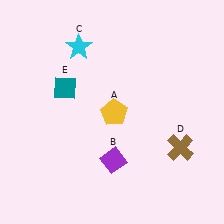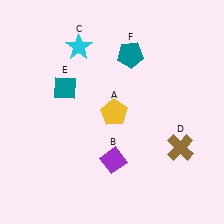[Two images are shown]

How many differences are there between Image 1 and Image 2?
There is 1 difference between the two images.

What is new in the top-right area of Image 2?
A teal pentagon (F) was added in the top-right area of Image 2.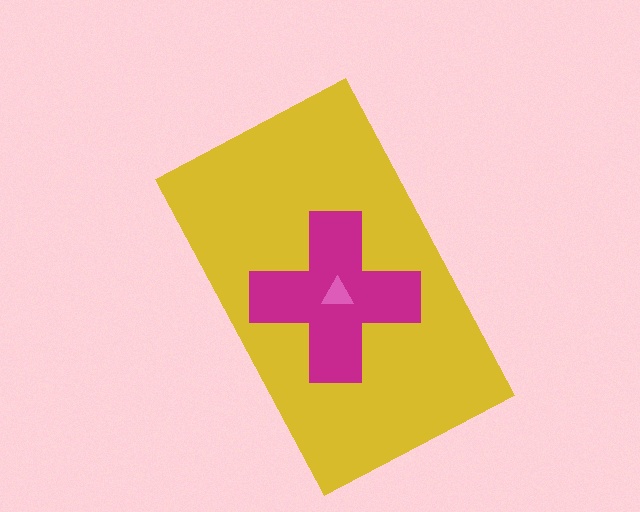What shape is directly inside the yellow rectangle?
The magenta cross.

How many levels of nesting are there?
3.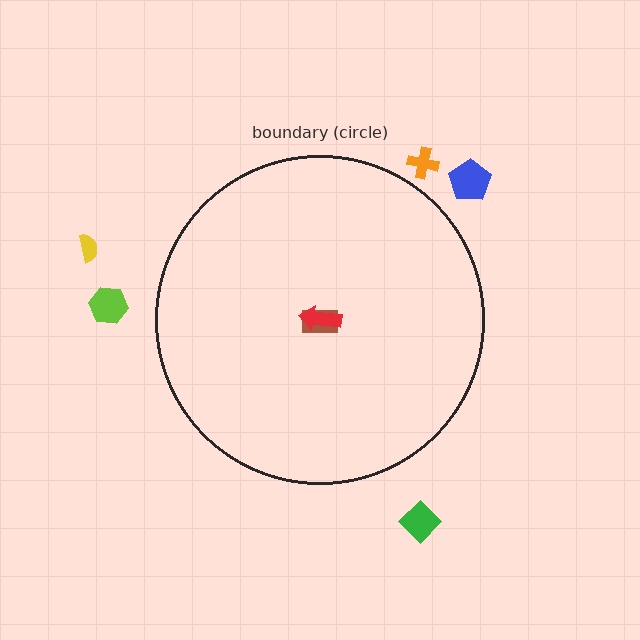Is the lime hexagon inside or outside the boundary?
Outside.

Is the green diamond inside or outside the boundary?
Outside.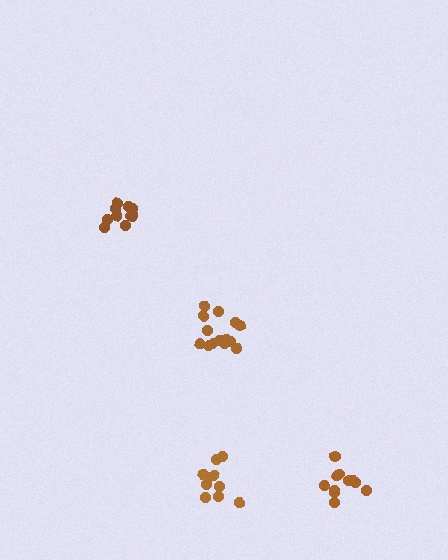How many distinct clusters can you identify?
There are 4 distinct clusters.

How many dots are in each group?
Group 1: 10 dots, Group 2: 15 dots, Group 3: 10 dots, Group 4: 11 dots (46 total).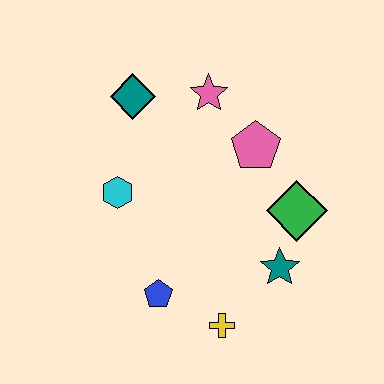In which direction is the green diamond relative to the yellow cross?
The green diamond is above the yellow cross.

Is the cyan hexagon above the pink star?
No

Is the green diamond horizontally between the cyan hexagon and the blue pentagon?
No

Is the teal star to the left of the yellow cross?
No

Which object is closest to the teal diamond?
The pink star is closest to the teal diamond.